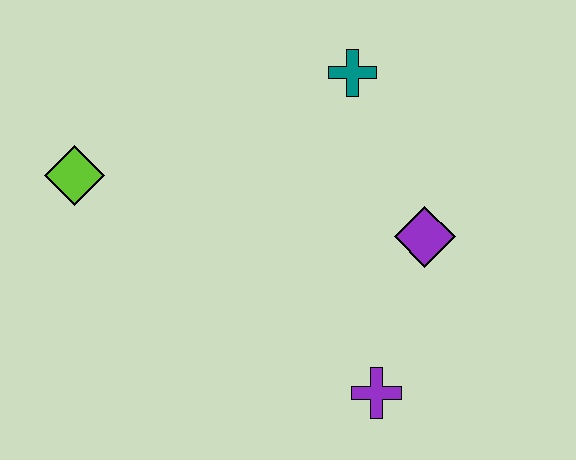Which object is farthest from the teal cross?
The purple cross is farthest from the teal cross.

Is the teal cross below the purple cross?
No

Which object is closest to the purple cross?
The purple diamond is closest to the purple cross.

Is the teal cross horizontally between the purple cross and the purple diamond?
No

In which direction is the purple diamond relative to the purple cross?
The purple diamond is above the purple cross.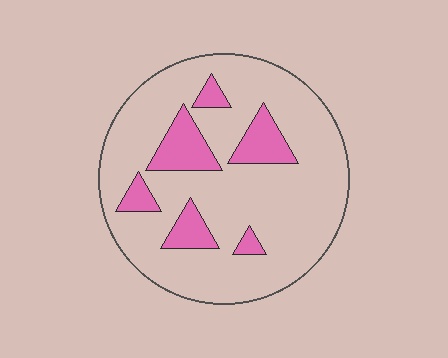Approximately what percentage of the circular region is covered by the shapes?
Approximately 20%.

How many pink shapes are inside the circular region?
6.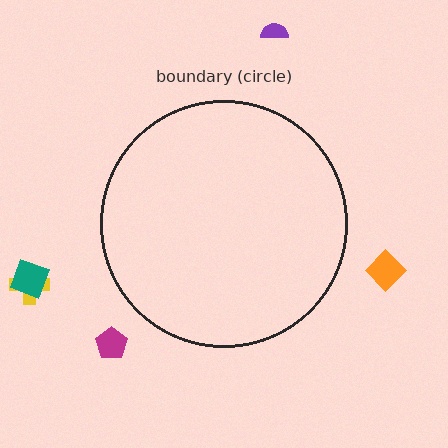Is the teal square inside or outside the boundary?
Outside.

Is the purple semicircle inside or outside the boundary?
Outside.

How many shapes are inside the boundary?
0 inside, 5 outside.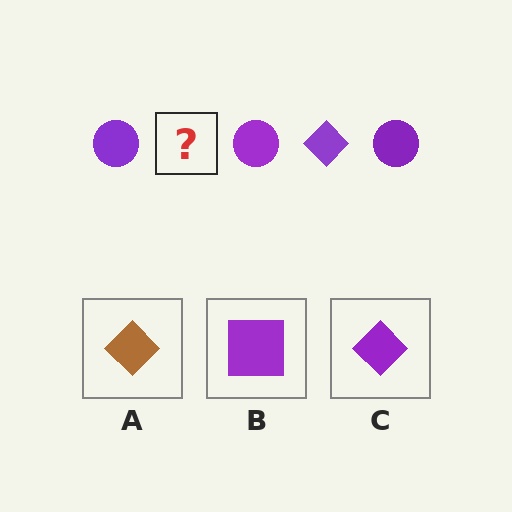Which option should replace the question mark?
Option C.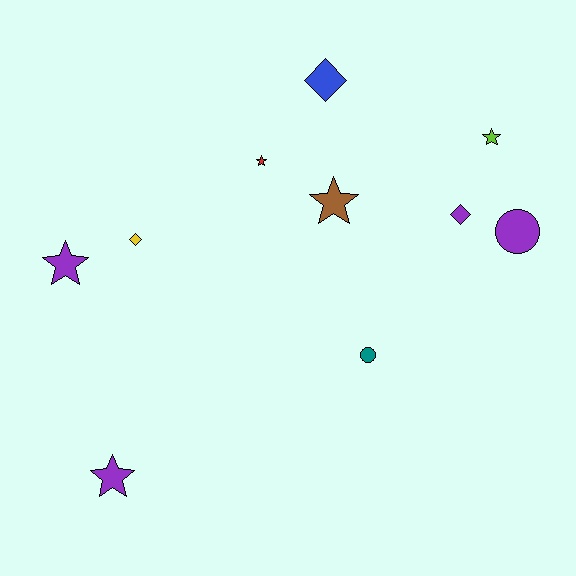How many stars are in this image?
There are 5 stars.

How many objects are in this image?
There are 10 objects.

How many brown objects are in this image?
There is 1 brown object.